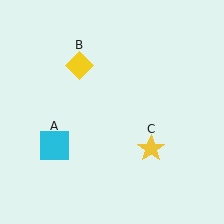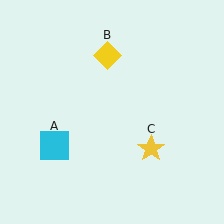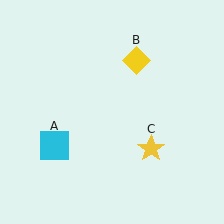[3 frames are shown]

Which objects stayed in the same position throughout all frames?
Cyan square (object A) and yellow star (object C) remained stationary.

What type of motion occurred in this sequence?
The yellow diamond (object B) rotated clockwise around the center of the scene.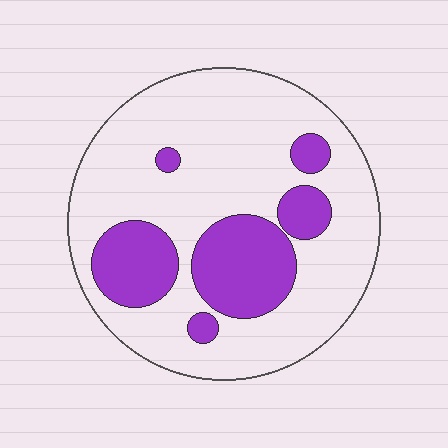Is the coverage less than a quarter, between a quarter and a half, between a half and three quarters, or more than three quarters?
Between a quarter and a half.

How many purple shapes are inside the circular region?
6.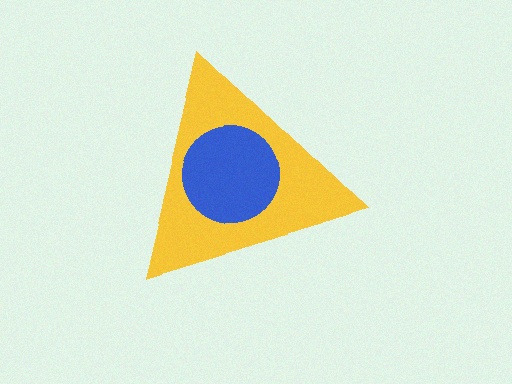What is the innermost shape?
The blue circle.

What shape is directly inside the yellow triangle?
The blue circle.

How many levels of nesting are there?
2.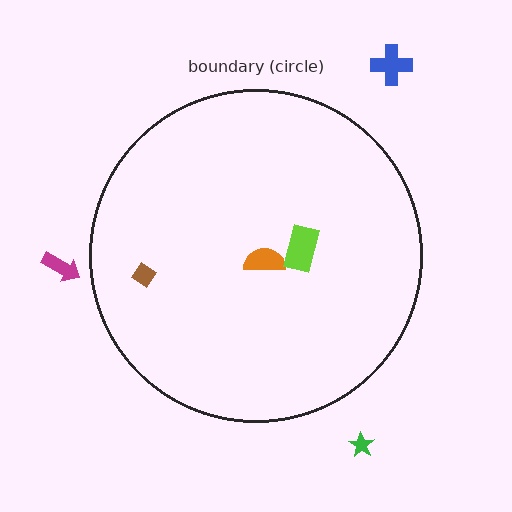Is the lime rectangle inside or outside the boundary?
Inside.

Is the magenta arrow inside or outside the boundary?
Outside.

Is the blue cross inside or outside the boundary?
Outside.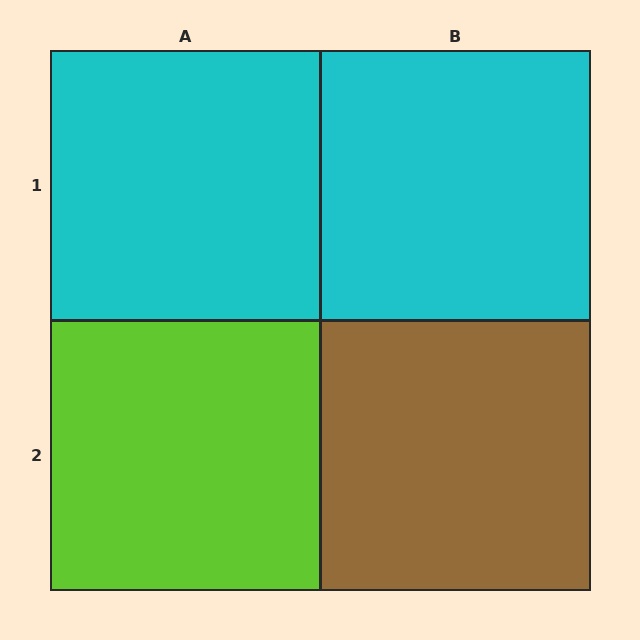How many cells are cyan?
2 cells are cyan.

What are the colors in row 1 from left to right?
Cyan, cyan.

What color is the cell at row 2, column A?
Lime.